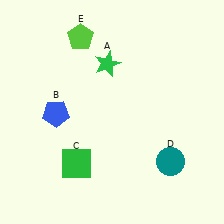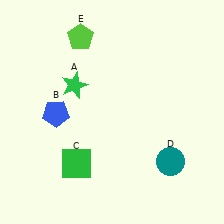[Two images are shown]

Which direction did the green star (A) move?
The green star (A) moved left.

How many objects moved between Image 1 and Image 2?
1 object moved between the two images.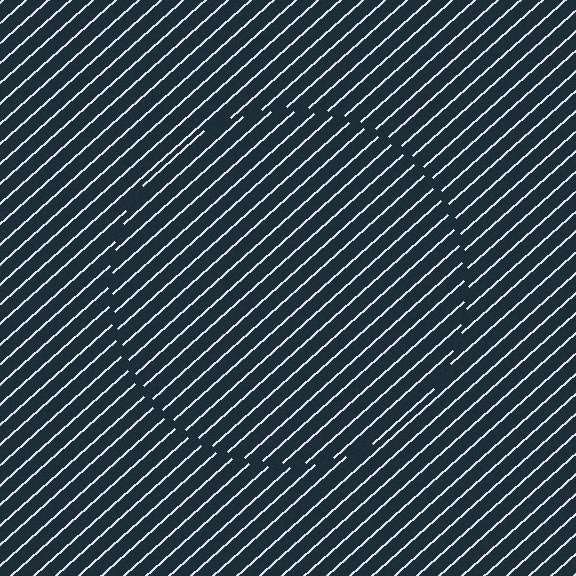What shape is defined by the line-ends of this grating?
An illusory circle. The interior of the shape contains the same grating, shifted by half a period — the contour is defined by the phase discontinuity where line-ends from the inner and outer gratings abut.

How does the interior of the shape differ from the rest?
The interior of the shape contains the same grating, shifted by half a period — the contour is defined by the phase discontinuity where line-ends from the inner and outer gratings abut.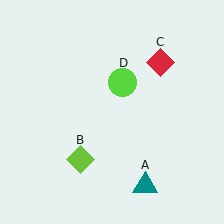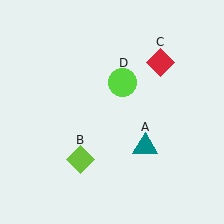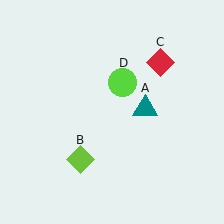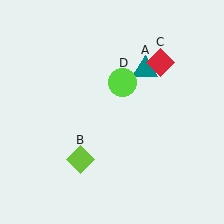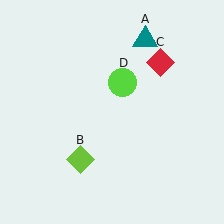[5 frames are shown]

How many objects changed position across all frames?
1 object changed position: teal triangle (object A).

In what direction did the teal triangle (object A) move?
The teal triangle (object A) moved up.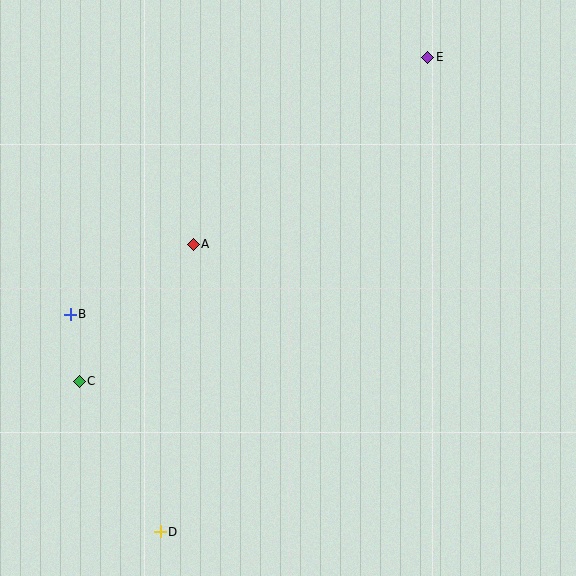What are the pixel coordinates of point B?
Point B is at (70, 314).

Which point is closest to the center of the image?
Point A at (193, 244) is closest to the center.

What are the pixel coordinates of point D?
Point D is at (160, 532).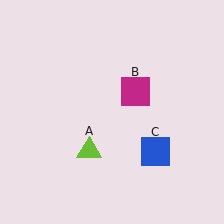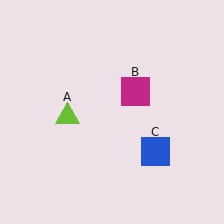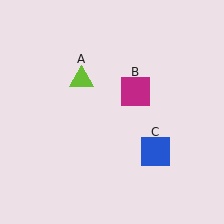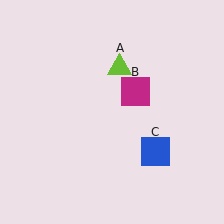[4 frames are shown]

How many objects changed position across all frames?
1 object changed position: lime triangle (object A).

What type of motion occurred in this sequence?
The lime triangle (object A) rotated clockwise around the center of the scene.